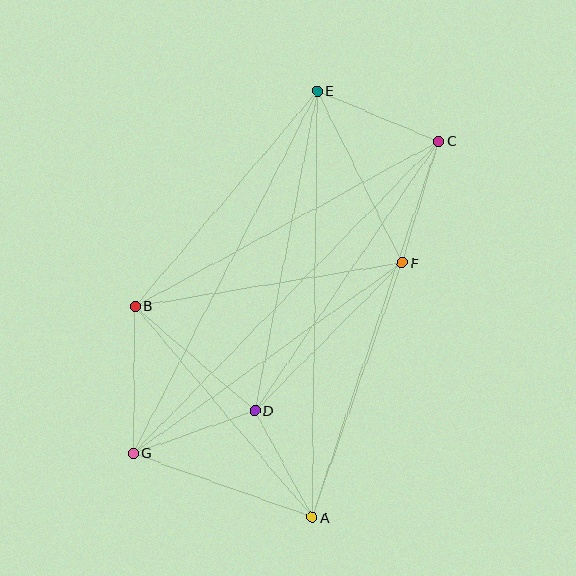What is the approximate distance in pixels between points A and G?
The distance between A and G is approximately 190 pixels.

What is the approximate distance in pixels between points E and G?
The distance between E and G is approximately 406 pixels.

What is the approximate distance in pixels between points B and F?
The distance between B and F is approximately 271 pixels.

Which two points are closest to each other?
Points A and D are closest to each other.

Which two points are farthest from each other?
Points C and G are farthest from each other.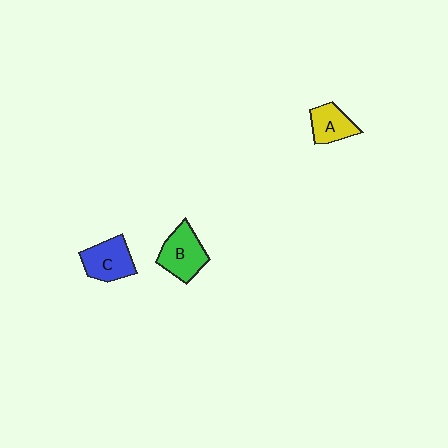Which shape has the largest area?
Shape B (green).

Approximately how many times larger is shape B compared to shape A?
Approximately 1.4 times.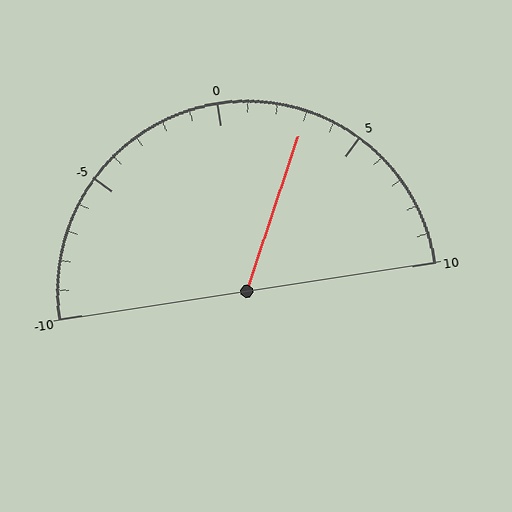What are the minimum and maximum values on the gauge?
The gauge ranges from -10 to 10.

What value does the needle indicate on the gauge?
The needle indicates approximately 3.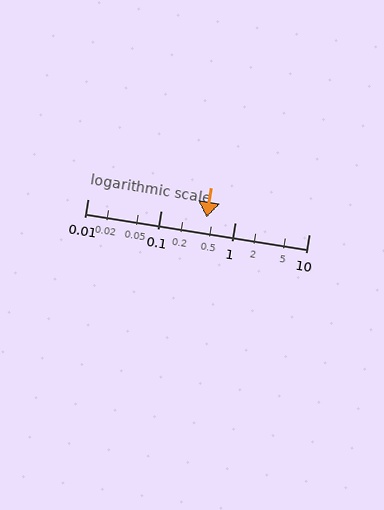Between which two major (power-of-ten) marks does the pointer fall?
The pointer is between 0.1 and 1.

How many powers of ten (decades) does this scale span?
The scale spans 3 decades, from 0.01 to 10.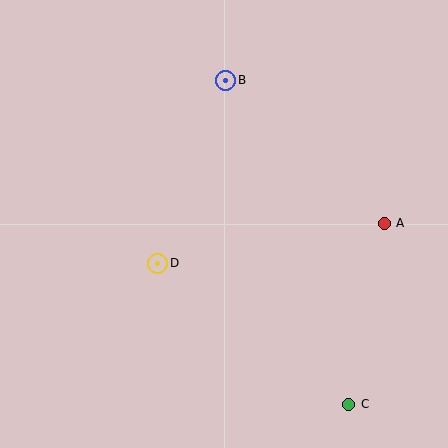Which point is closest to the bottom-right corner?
Point C is closest to the bottom-right corner.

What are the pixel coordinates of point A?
Point A is at (384, 223).